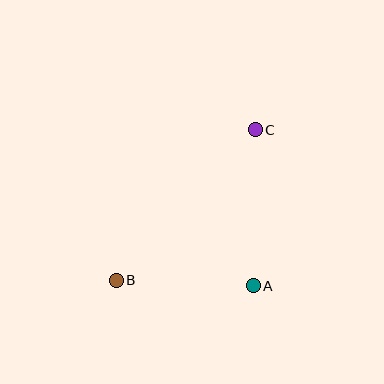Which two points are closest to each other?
Points A and B are closest to each other.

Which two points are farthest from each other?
Points B and C are farthest from each other.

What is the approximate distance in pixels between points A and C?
The distance between A and C is approximately 156 pixels.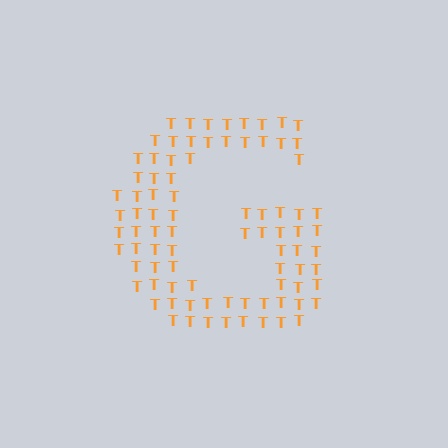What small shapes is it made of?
It is made of small letter T's.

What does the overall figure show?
The overall figure shows the letter G.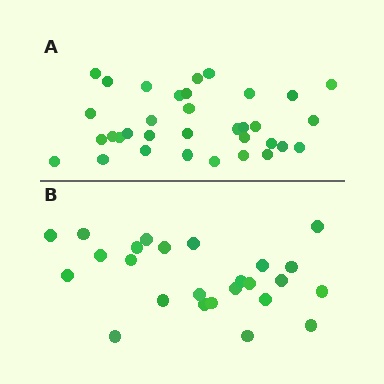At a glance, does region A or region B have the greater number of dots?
Region A (the top region) has more dots.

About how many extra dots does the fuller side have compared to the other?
Region A has roughly 8 or so more dots than region B.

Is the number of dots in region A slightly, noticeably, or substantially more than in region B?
Region A has noticeably more, but not dramatically so. The ratio is roughly 1.4 to 1.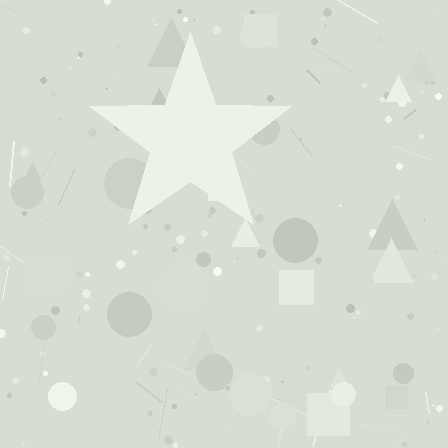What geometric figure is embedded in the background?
A star is embedded in the background.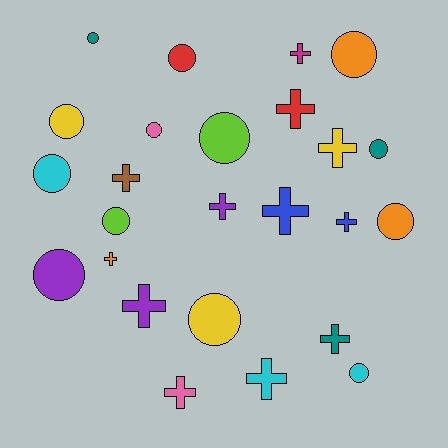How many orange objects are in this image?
There are 3 orange objects.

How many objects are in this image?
There are 25 objects.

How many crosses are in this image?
There are 12 crosses.